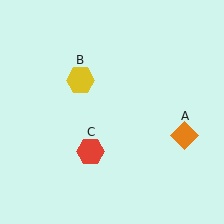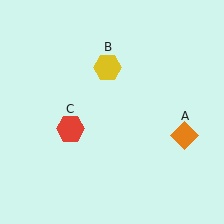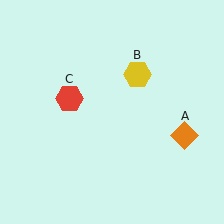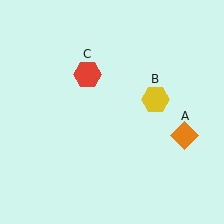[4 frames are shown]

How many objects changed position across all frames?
2 objects changed position: yellow hexagon (object B), red hexagon (object C).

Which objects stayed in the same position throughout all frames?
Orange diamond (object A) remained stationary.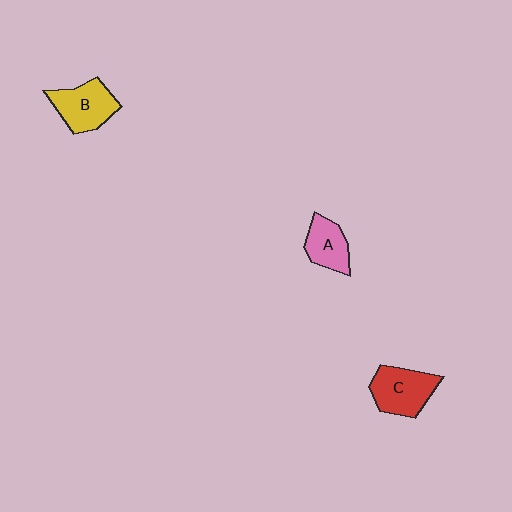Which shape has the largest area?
Shape C (red).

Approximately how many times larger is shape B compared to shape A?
Approximately 1.3 times.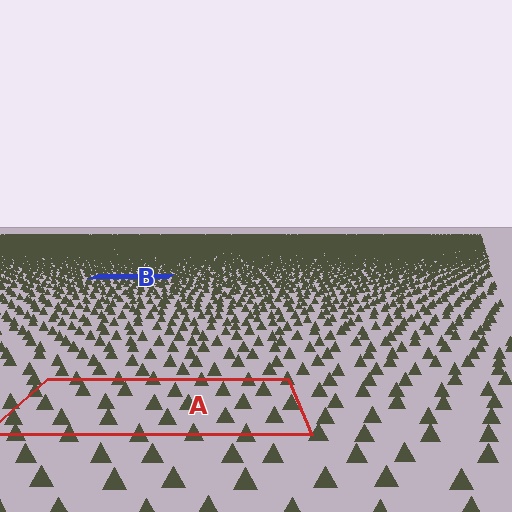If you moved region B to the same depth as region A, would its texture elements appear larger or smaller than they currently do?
They would appear larger. At a closer depth, the same texture elements are projected at a bigger on-screen size.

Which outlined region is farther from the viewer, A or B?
Region B is farther from the viewer — the texture elements inside it appear smaller and more densely packed.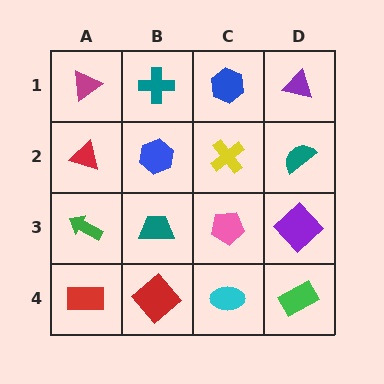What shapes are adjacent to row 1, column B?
A blue hexagon (row 2, column B), a magenta triangle (row 1, column A), a blue hexagon (row 1, column C).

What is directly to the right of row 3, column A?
A teal trapezoid.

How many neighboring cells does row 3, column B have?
4.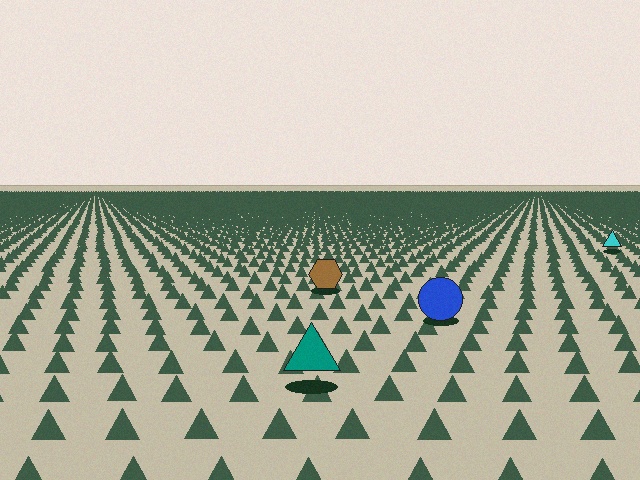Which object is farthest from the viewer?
The cyan triangle is farthest from the viewer. It appears smaller and the ground texture around it is denser.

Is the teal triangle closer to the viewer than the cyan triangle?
Yes. The teal triangle is closer — you can tell from the texture gradient: the ground texture is coarser near it.